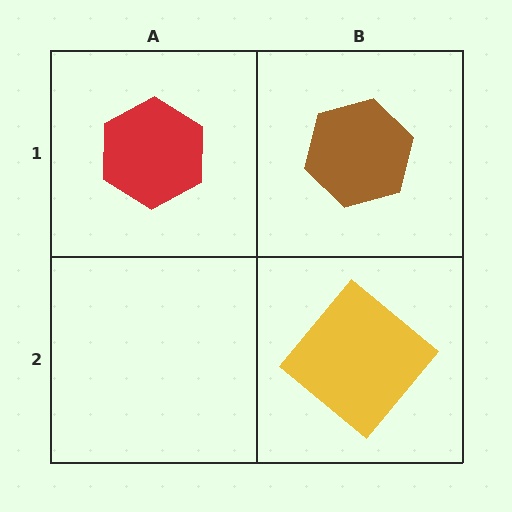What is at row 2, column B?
A yellow diamond.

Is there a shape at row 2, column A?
No, that cell is empty.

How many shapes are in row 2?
1 shape.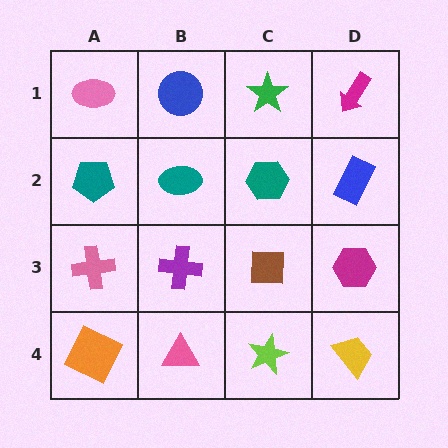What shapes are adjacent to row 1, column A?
A teal pentagon (row 2, column A), a blue circle (row 1, column B).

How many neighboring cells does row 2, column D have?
3.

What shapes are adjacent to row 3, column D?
A blue rectangle (row 2, column D), a yellow trapezoid (row 4, column D), a brown square (row 3, column C).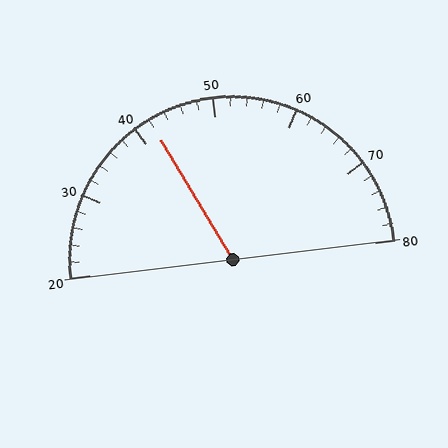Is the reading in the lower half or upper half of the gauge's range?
The reading is in the lower half of the range (20 to 80).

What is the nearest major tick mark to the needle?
The nearest major tick mark is 40.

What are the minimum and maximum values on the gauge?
The gauge ranges from 20 to 80.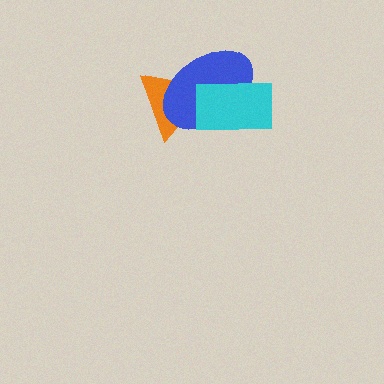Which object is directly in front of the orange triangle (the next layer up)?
The blue ellipse is directly in front of the orange triangle.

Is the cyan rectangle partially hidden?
No, no other shape covers it.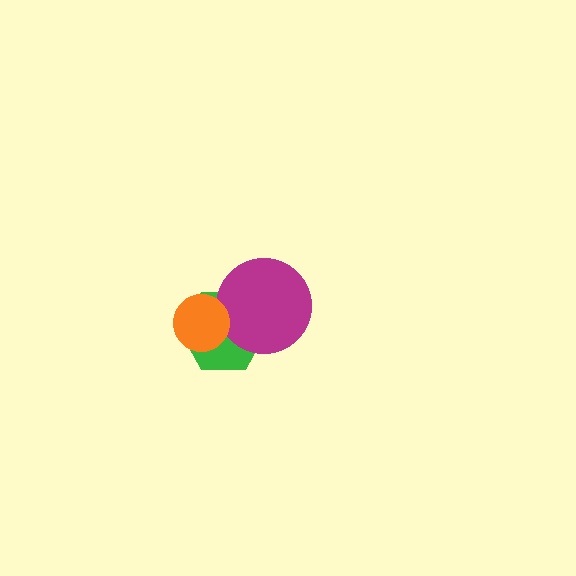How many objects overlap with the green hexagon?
2 objects overlap with the green hexagon.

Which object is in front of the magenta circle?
The orange circle is in front of the magenta circle.